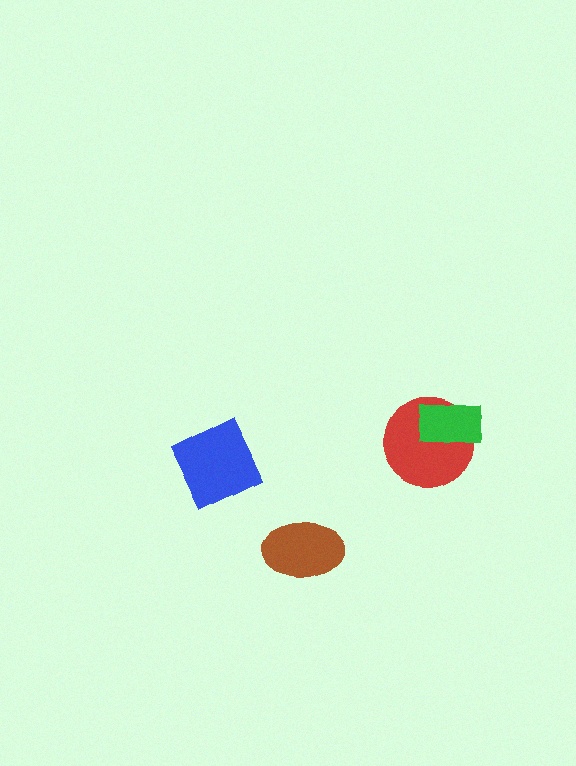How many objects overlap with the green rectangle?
1 object overlaps with the green rectangle.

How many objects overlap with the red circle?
1 object overlaps with the red circle.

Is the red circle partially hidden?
Yes, it is partially covered by another shape.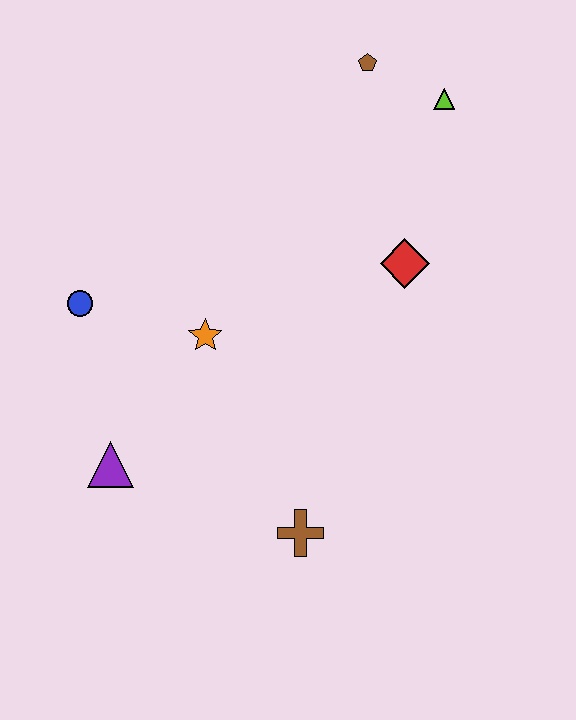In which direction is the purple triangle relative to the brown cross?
The purple triangle is to the left of the brown cross.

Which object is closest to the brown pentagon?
The lime triangle is closest to the brown pentagon.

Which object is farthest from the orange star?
The lime triangle is farthest from the orange star.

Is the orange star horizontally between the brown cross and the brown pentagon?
No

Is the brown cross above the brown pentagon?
No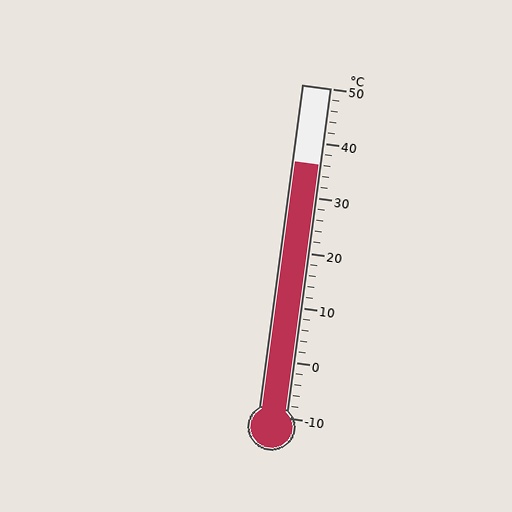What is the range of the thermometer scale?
The thermometer scale ranges from -10°C to 50°C.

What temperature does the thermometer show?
The thermometer shows approximately 36°C.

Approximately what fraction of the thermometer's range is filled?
The thermometer is filled to approximately 75% of its range.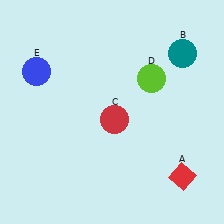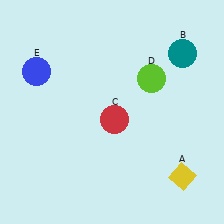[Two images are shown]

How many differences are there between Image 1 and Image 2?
There is 1 difference between the two images.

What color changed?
The diamond (A) changed from red in Image 1 to yellow in Image 2.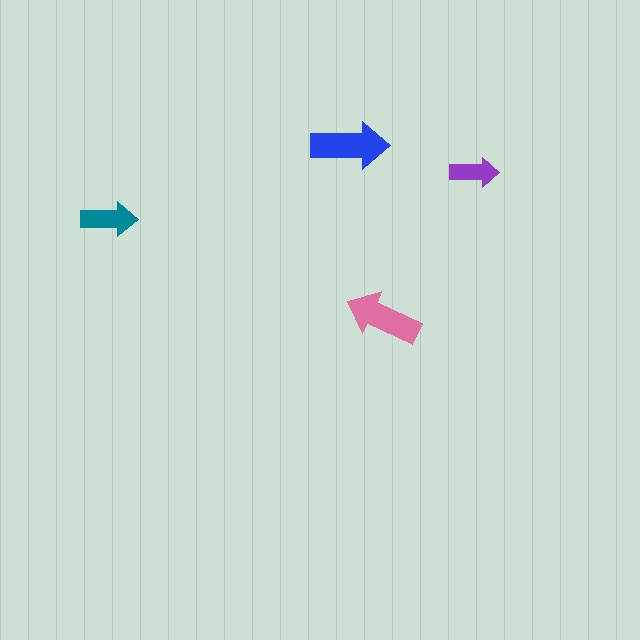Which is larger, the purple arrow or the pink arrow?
The pink one.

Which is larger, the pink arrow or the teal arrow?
The pink one.